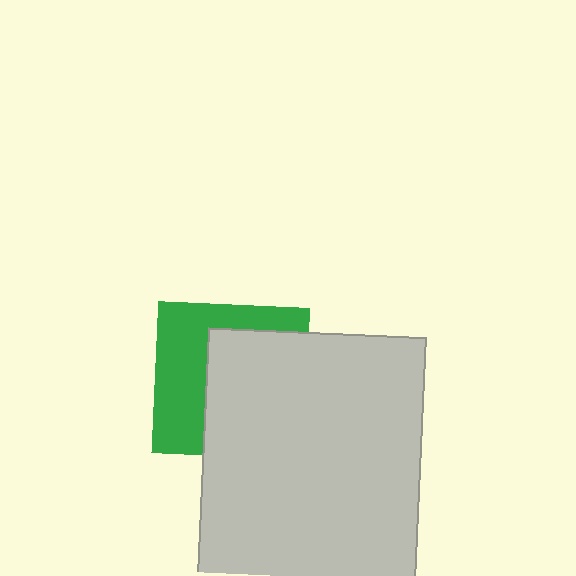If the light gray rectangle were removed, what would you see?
You would see the complete green square.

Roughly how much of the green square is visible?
A small part of it is visible (roughly 43%).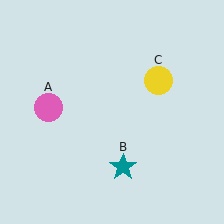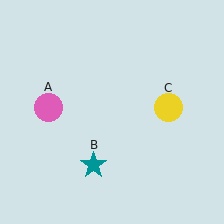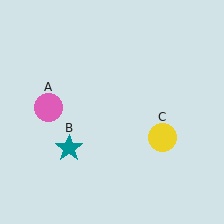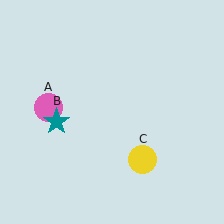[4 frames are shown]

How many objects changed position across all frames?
2 objects changed position: teal star (object B), yellow circle (object C).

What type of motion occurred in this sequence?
The teal star (object B), yellow circle (object C) rotated clockwise around the center of the scene.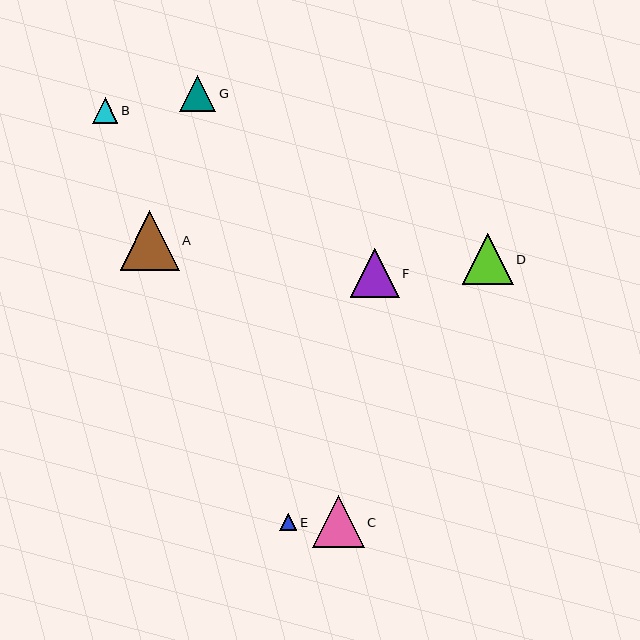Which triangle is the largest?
Triangle A is the largest with a size of approximately 59 pixels.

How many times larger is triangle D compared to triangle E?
Triangle D is approximately 3.0 times the size of triangle E.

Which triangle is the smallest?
Triangle E is the smallest with a size of approximately 17 pixels.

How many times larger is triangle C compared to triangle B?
Triangle C is approximately 2.0 times the size of triangle B.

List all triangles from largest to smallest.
From largest to smallest: A, C, D, F, G, B, E.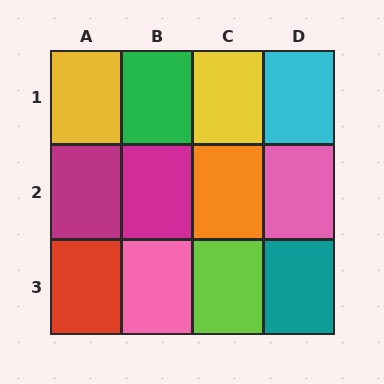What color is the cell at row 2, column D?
Pink.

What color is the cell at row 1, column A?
Yellow.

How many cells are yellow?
2 cells are yellow.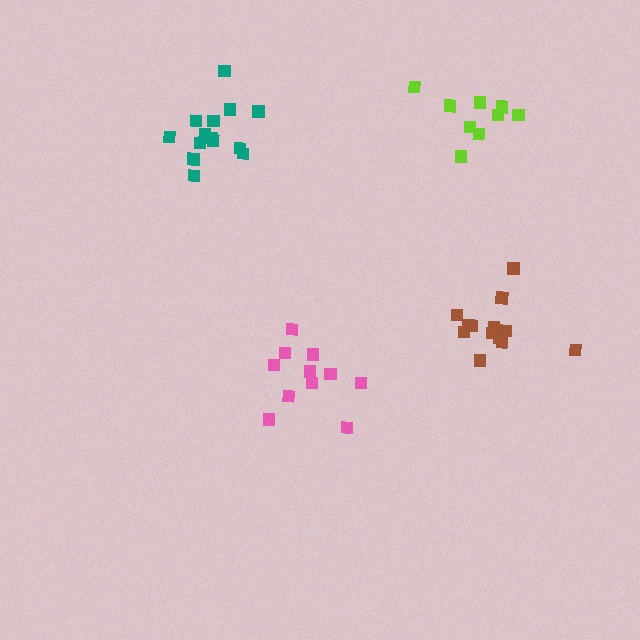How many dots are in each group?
Group 1: 13 dots, Group 2: 11 dots, Group 3: 9 dots, Group 4: 14 dots (47 total).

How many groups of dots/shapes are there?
There are 4 groups.